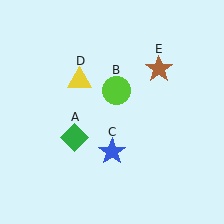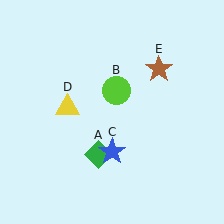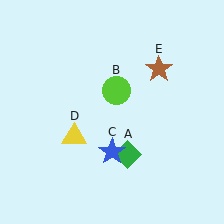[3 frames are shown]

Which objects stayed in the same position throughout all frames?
Lime circle (object B) and blue star (object C) and brown star (object E) remained stationary.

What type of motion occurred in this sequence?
The green diamond (object A), yellow triangle (object D) rotated counterclockwise around the center of the scene.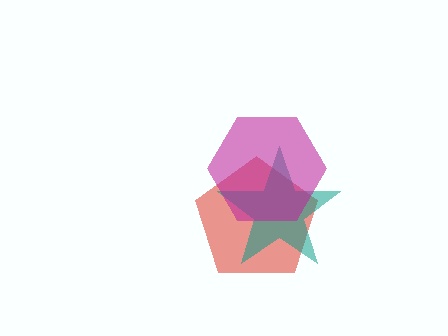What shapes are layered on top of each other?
The layered shapes are: a red pentagon, a teal star, a magenta hexagon.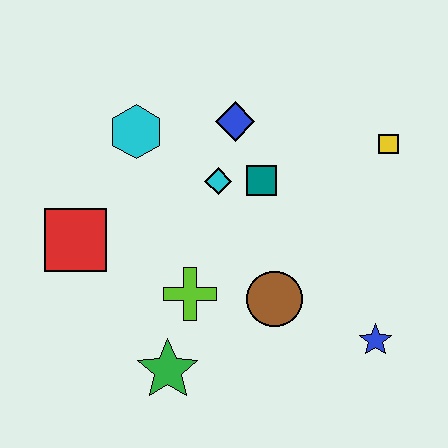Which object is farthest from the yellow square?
The red square is farthest from the yellow square.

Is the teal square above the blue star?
Yes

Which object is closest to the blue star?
The brown circle is closest to the blue star.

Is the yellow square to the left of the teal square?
No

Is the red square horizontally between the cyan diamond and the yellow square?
No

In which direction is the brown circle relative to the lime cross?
The brown circle is to the right of the lime cross.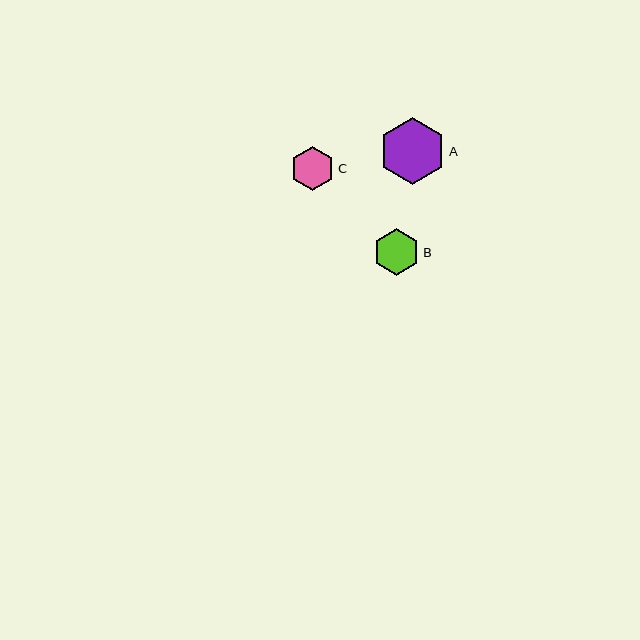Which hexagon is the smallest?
Hexagon C is the smallest with a size of approximately 44 pixels.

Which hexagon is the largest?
Hexagon A is the largest with a size of approximately 67 pixels.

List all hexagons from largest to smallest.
From largest to smallest: A, B, C.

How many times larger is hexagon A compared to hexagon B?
Hexagon A is approximately 1.4 times the size of hexagon B.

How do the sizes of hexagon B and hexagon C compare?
Hexagon B and hexagon C are approximately the same size.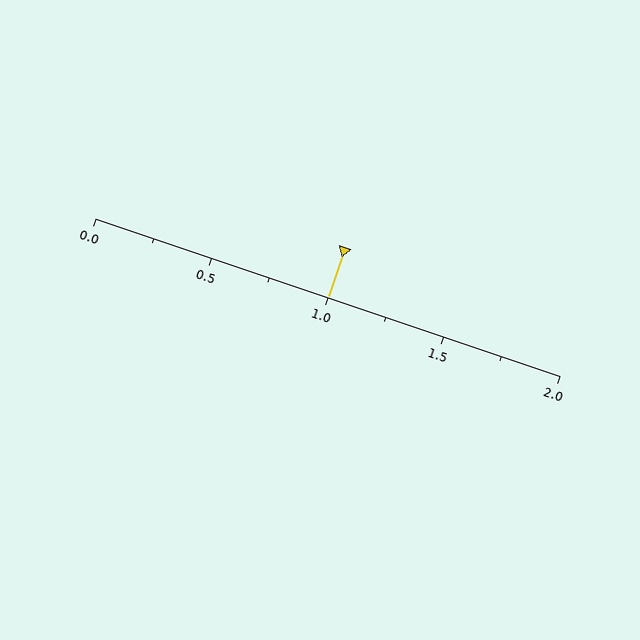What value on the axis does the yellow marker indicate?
The marker indicates approximately 1.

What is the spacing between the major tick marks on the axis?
The major ticks are spaced 0.5 apart.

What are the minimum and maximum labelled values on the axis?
The axis runs from 0.0 to 2.0.